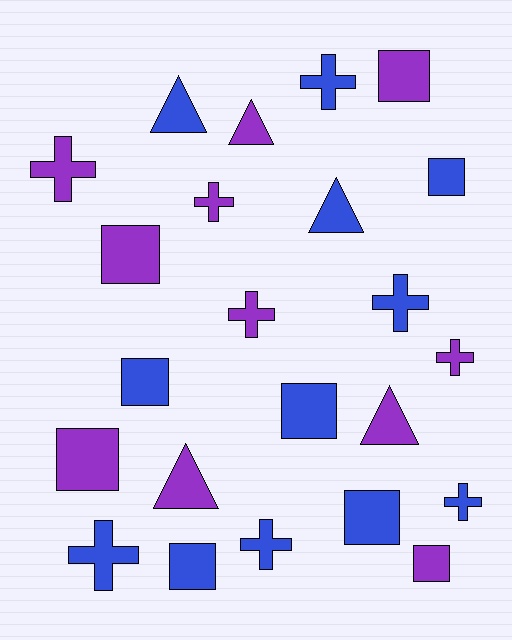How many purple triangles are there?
There are 3 purple triangles.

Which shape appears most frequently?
Cross, with 9 objects.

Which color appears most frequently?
Blue, with 12 objects.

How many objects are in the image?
There are 23 objects.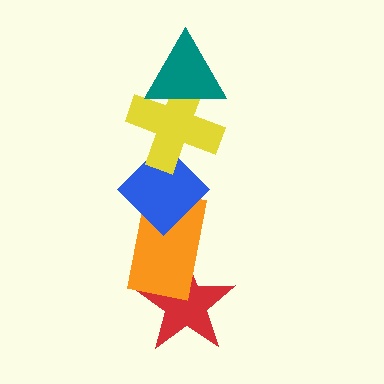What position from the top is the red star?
The red star is 5th from the top.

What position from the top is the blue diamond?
The blue diamond is 3rd from the top.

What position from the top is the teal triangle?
The teal triangle is 1st from the top.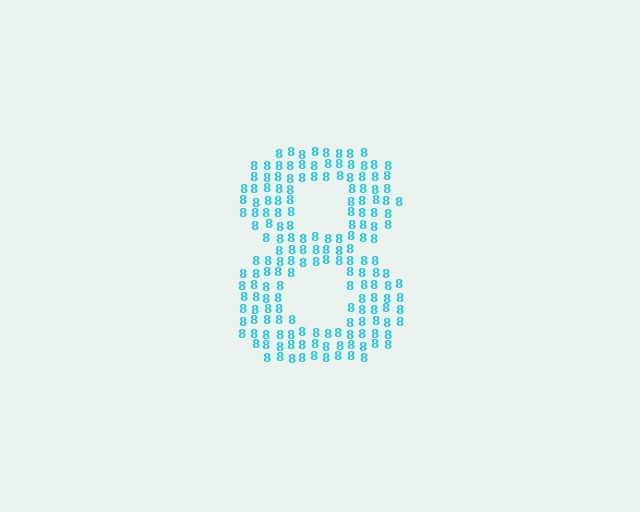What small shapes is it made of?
It is made of small digit 8's.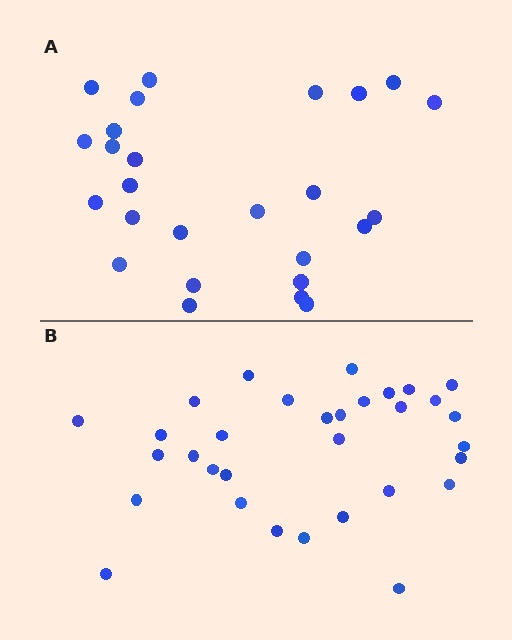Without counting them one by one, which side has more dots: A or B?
Region B (the bottom region) has more dots.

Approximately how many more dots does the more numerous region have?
Region B has about 6 more dots than region A.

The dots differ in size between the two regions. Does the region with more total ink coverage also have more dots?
No. Region A has more total ink coverage because its dots are larger, but region B actually contains more individual dots. Total area can be misleading — the number of items is what matters here.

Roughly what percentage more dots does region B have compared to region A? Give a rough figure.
About 25% more.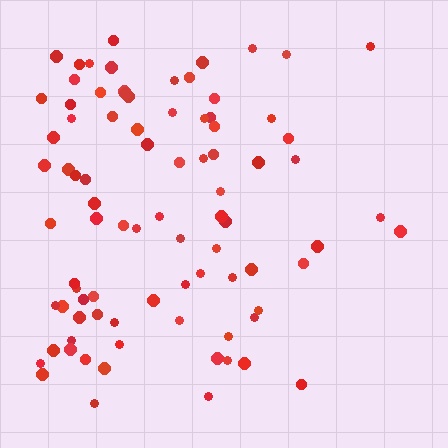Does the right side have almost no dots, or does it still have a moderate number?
Still a moderate number, just noticeably fewer than the left.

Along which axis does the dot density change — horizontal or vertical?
Horizontal.